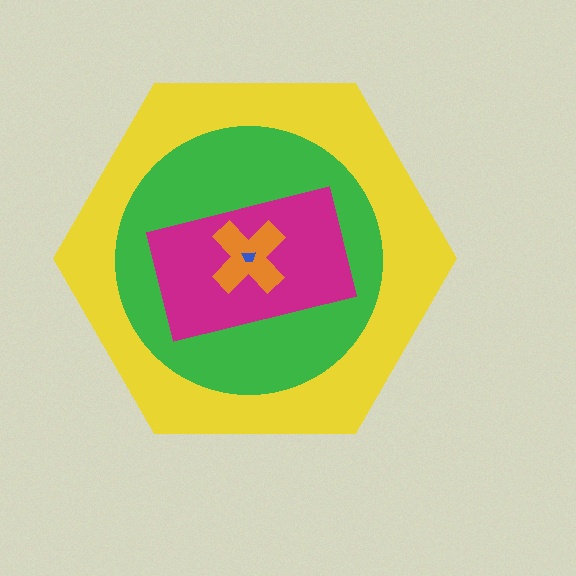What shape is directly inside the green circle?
The magenta rectangle.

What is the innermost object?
The blue trapezoid.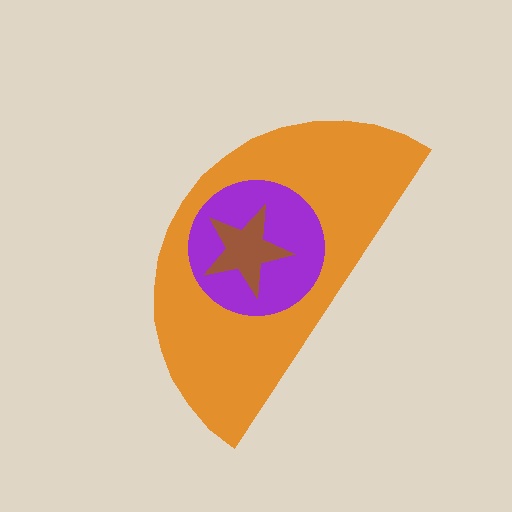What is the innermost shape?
The brown star.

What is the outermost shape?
The orange semicircle.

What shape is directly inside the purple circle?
The brown star.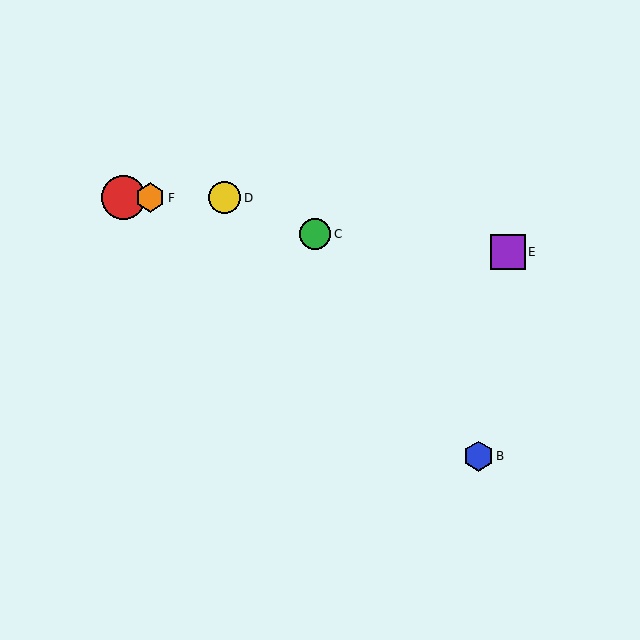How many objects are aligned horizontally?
3 objects (A, D, F) are aligned horizontally.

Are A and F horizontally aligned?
Yes, both are at y≈198.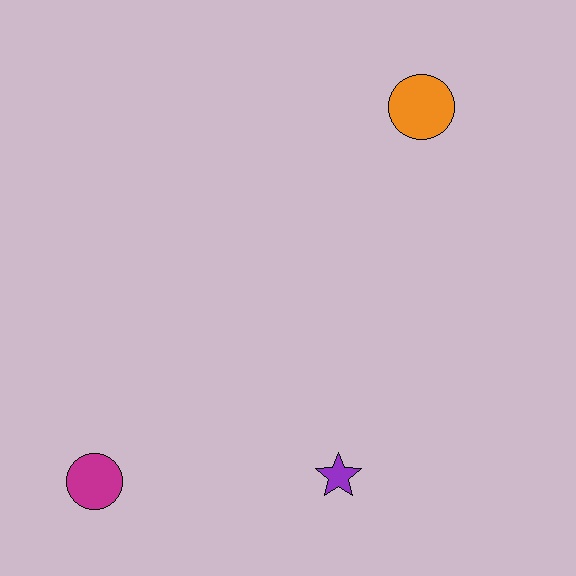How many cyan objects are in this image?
There are no cyan objects.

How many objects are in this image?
There are 3 objects.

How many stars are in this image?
There is 1 star.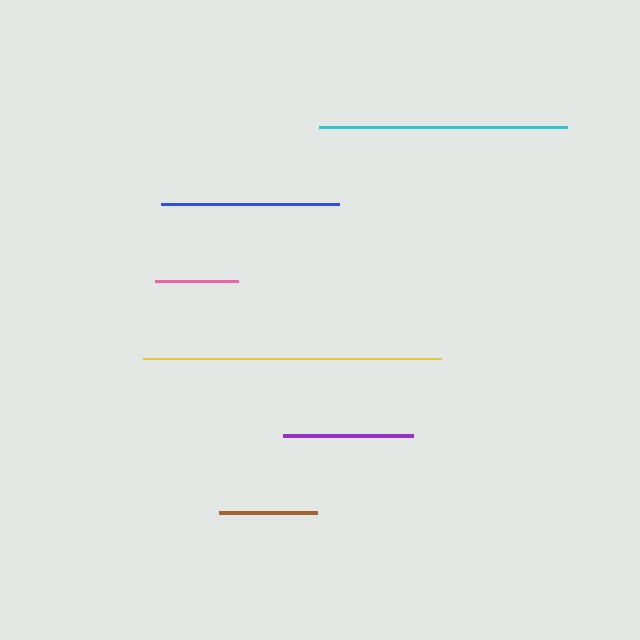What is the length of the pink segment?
The pink segment is approximately 83 pixels long.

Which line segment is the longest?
The yellow line is the longest at approximately 298 pixels.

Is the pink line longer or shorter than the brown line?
The brown line is longer than the pink line.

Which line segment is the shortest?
The pink line is the shortest at approximately 83 pixels.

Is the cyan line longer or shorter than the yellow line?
The yellow line is longer than the cyan line.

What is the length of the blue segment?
The blue segment is approximately 178 pixels long.